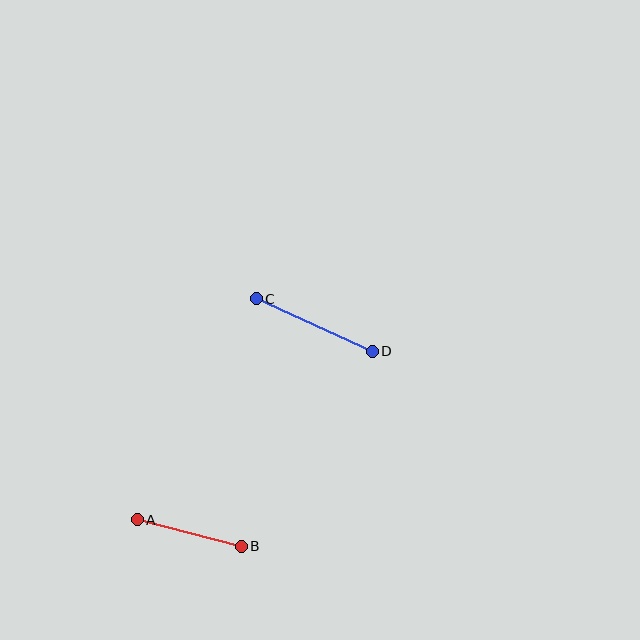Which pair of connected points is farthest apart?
Points C and D are farthest apart.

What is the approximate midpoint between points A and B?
The midpoint is at approximately (189, 533) pixels.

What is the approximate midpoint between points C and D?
The midpoint is at approximately (314, 325) pixels.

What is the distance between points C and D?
The distance is approximately 127 pixels.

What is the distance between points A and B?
The distance is approximately 107 pixels.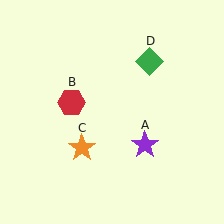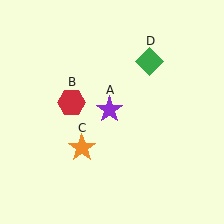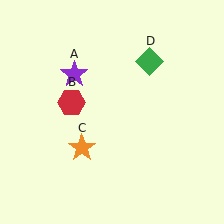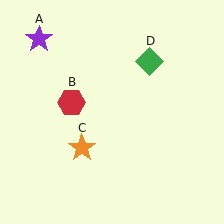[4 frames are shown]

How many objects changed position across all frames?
1 object changed position: purple star (object A).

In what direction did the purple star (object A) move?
The purple star (object A) moved up and to the left.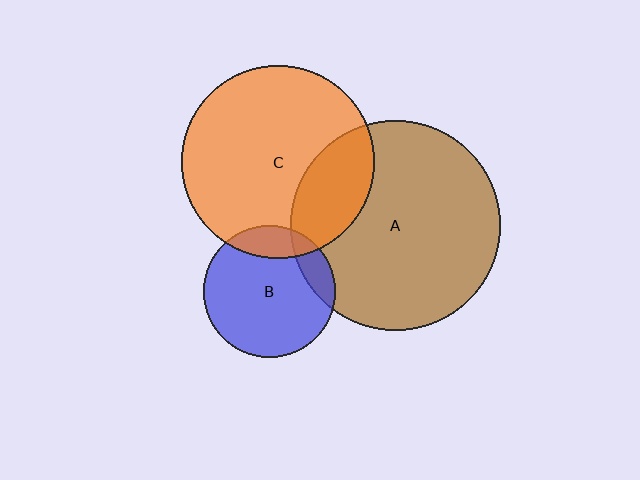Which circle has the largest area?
Circle A (brown).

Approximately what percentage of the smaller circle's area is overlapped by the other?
Approximately 25%.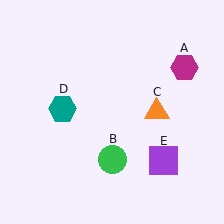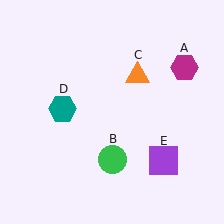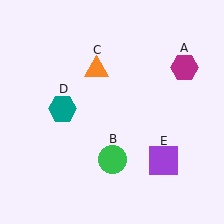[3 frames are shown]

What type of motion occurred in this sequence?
The orange triangle (object C) rotated counterclockwise around the center of the scene.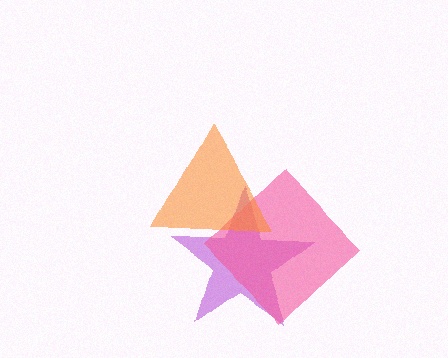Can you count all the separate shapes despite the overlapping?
Yes, there are 3 separate shapes.